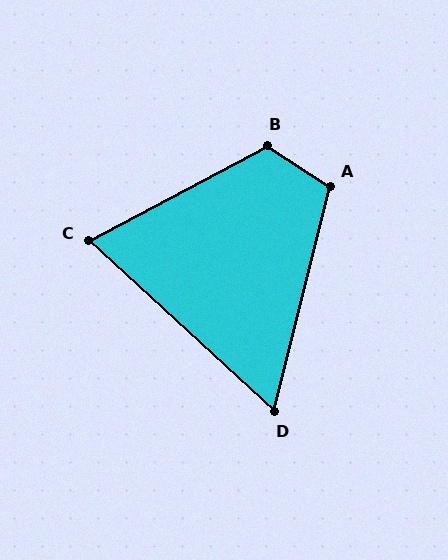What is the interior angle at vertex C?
Approximately 70 degrees (acute).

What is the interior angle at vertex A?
Approximately 110 degrees (obtuse).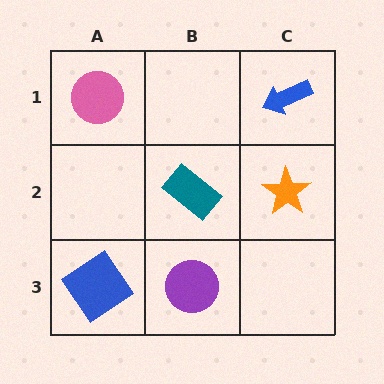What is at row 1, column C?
A blue arrow.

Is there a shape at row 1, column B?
No, that cell is empty.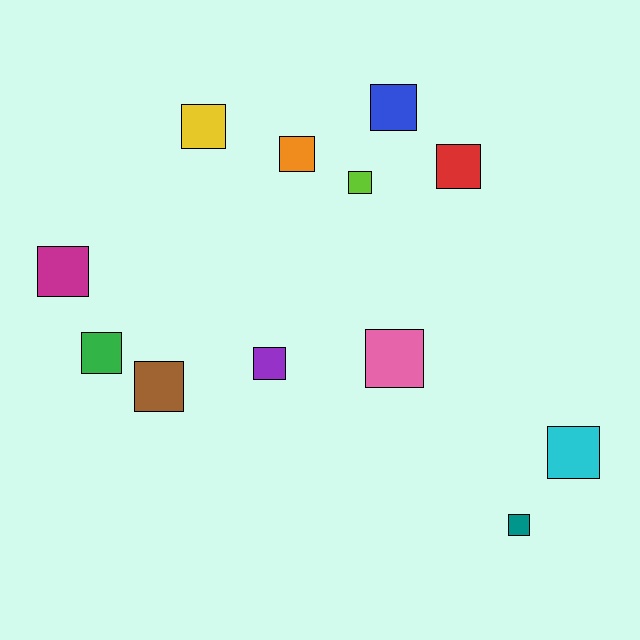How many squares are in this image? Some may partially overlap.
There are 12 squares.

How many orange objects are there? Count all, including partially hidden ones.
There is 1 orange object.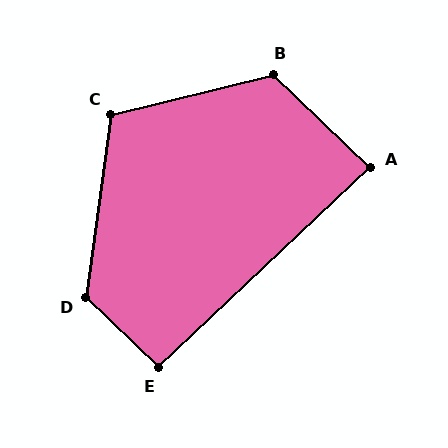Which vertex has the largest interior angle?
D, at approximately 125 degrees.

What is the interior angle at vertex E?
Approximately 93 degrees (approximately right).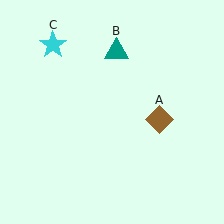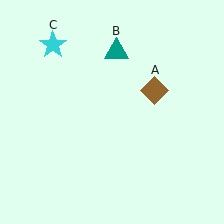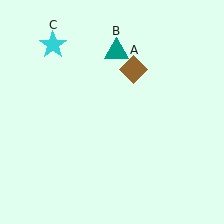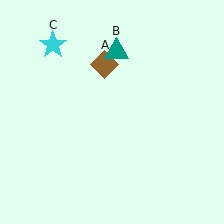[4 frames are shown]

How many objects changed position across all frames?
1 object changed position: brown diamond (object A).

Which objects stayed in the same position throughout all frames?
Teal triangle (object B) and cyan star (object C) remained stationary.